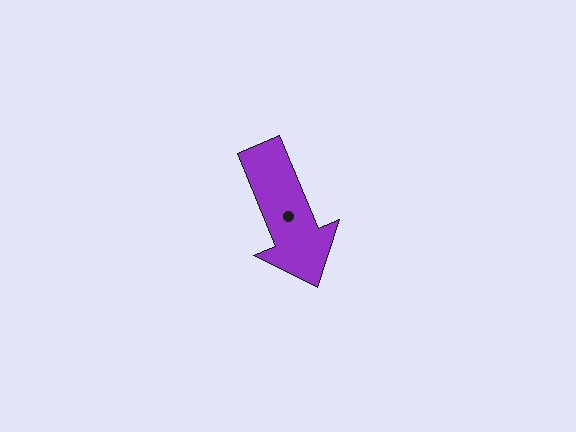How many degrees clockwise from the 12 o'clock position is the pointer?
Approximately 158 degrees.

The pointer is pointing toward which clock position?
Roughly 5 o'clock.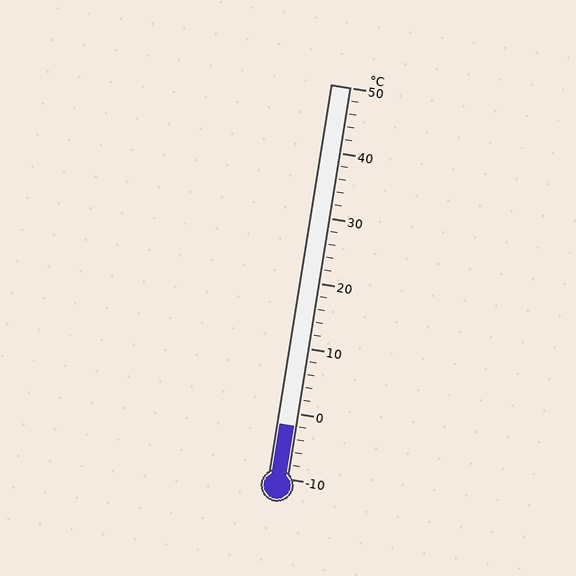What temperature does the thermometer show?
The thermometer shows approximately -2°C.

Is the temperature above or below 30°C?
The temperature is below 30°C.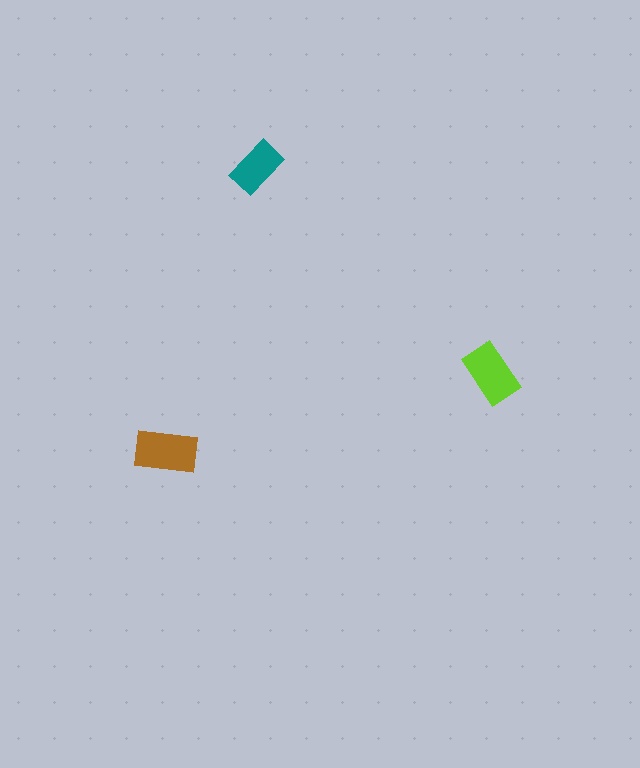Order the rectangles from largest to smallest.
the brown one, the lime one, the teal one.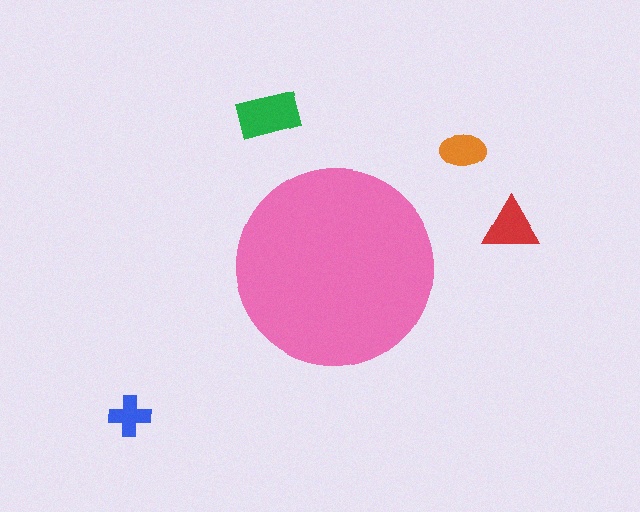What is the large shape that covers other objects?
A pink circle.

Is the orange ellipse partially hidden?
No, the orange ellipse is fully visible.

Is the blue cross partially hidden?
No, the blue cross is fully visible.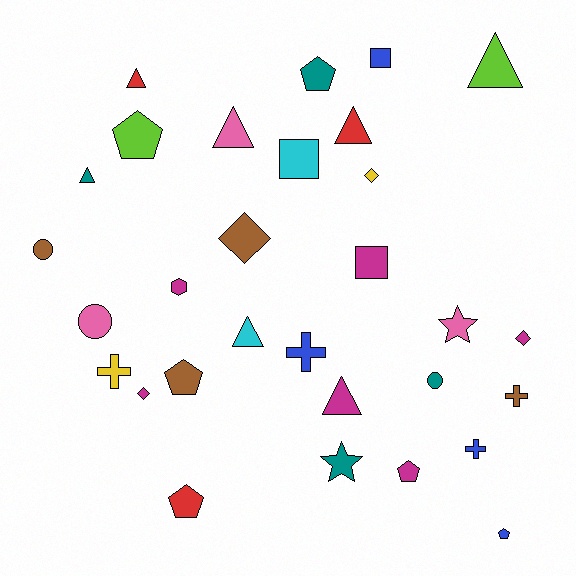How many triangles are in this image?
There are 7 triangles.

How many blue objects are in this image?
There are 4 blue objects.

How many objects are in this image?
There are 30 objects.